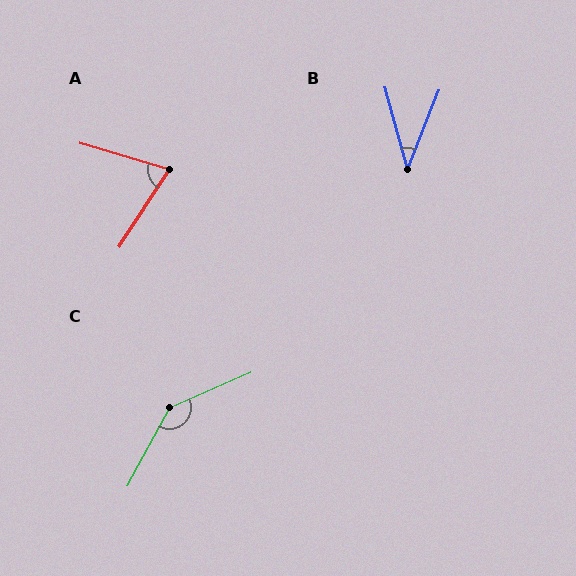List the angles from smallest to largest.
B (37°), A (73°), C (142°).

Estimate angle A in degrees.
Approximately 73 degrees.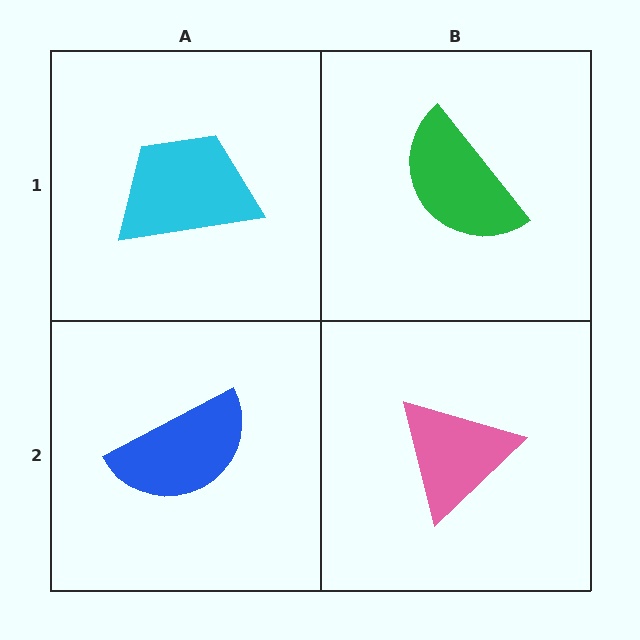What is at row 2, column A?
A blue semicircle.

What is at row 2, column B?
A pink triangle.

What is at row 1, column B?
A green semicircle.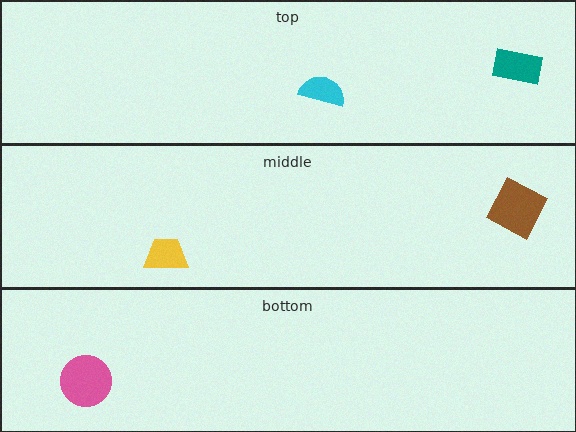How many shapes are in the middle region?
2.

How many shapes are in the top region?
2.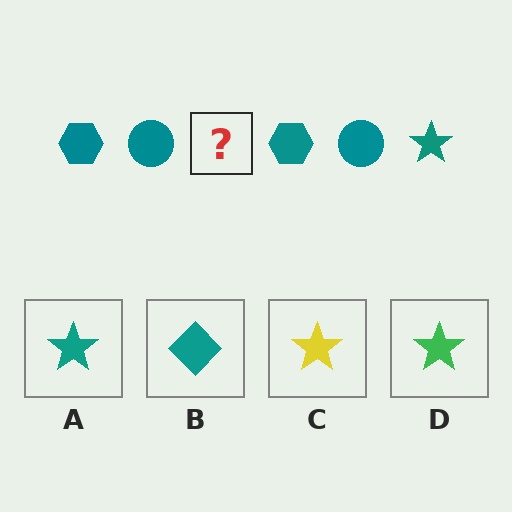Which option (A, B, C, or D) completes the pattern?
A.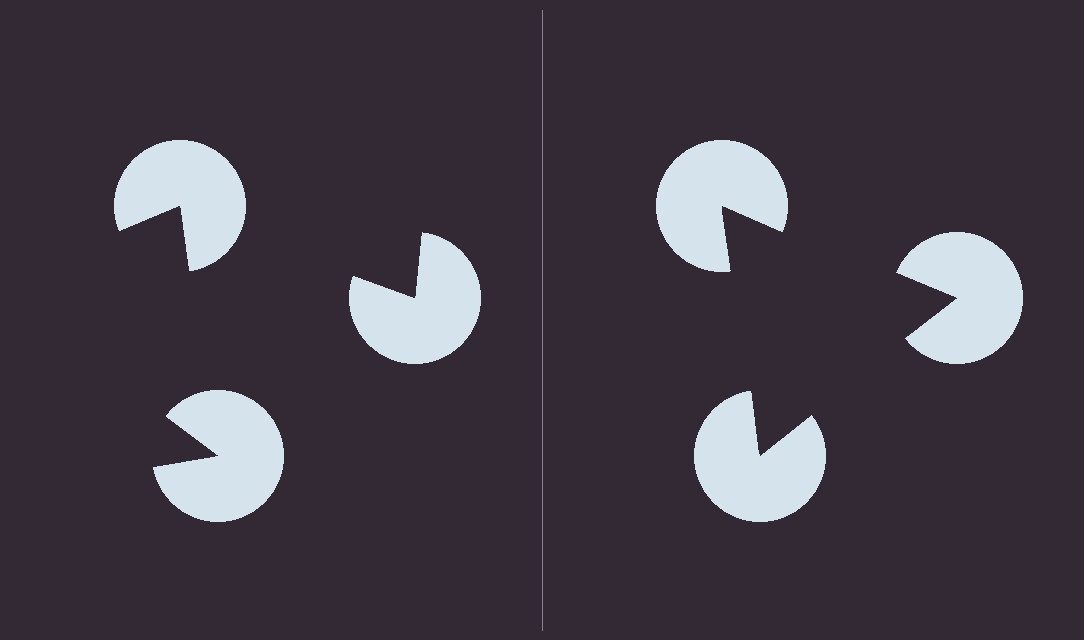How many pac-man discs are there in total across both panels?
6 — 3 on each side.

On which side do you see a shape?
An illusory triangle appears on the right side. On the left side the wedge cuts are rotated, so no coherent shape forms.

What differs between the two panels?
The pac-man discs are positioned identically on both sides; only the wedge orientations differ. On the right they align to a triangle; on the left they are misaligned.